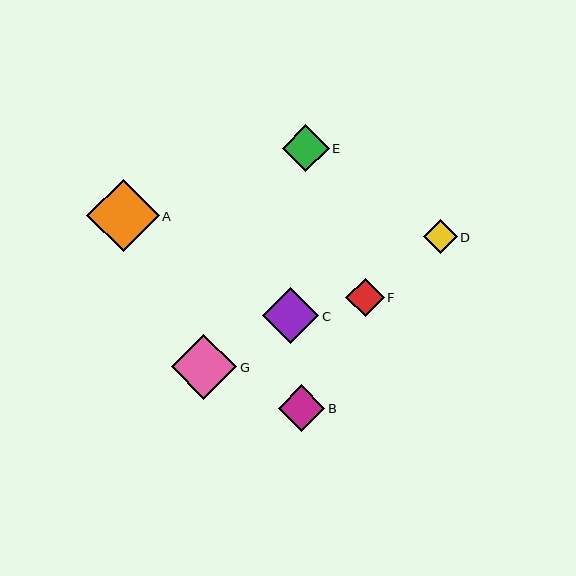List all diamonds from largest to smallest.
From largest to smallest: A, G, C, E, B, F, D.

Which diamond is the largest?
Diamond A is the largest with a size of approximately 72 pixels.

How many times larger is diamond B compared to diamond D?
Diamond B is approximately 1.4 times the size of diamond D.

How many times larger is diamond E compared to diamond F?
Diamond E is approximately 1.2 times the size of diamond F.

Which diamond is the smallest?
Diamond D is the smallest with a size of approximately 34 pixels.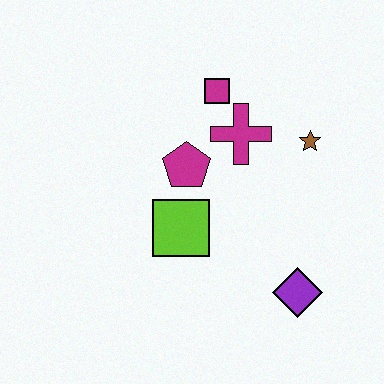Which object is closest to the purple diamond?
The lime square is closest to the purple diamond.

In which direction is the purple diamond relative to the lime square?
The purple diamond is to the right of the lime square.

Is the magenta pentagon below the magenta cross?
Yes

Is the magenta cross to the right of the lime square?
Yes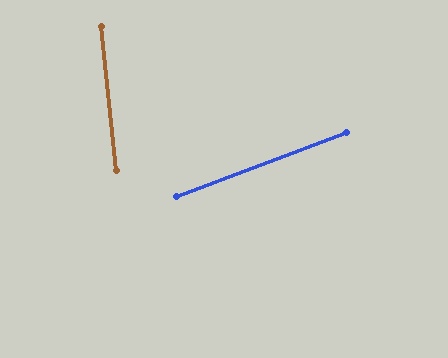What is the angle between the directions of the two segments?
Approximately 75 degrees.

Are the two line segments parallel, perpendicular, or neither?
Neither parallel nor perpendicular — they differ by about 75°.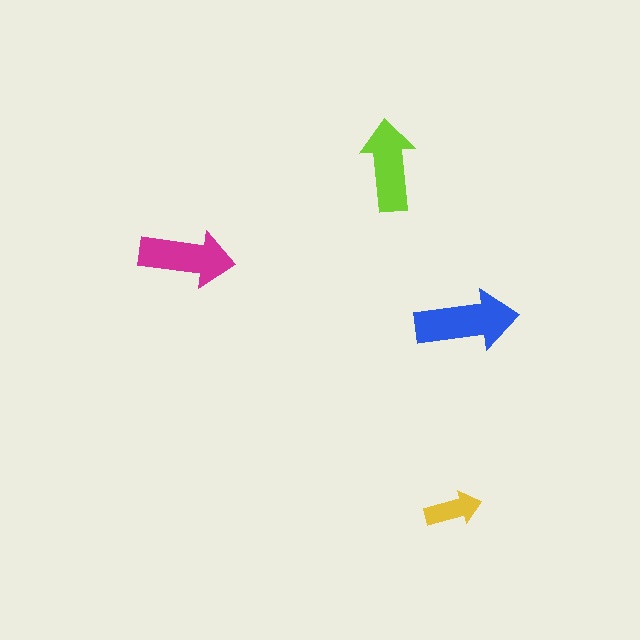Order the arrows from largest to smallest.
the blue one, the magenta one, the lime one, the yellow one.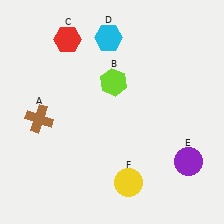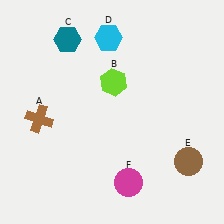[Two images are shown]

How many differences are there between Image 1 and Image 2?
There are 3 differences between the two images.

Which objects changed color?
C changed from red to teal. E changed from purple to brown. F changed from yellow to magenta.